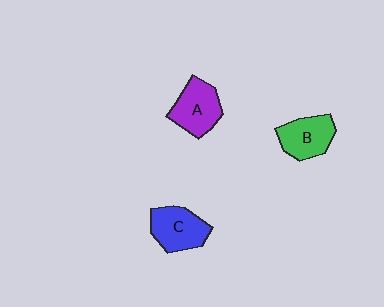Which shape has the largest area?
Shape C (blue).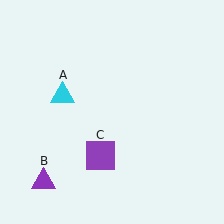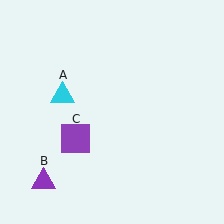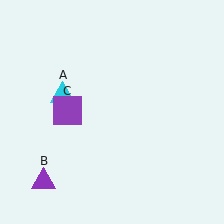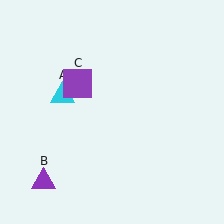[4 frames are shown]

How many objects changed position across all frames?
1 object changed position: purple square (object C).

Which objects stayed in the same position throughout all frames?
Cyan triangle (object A) and purple triangle (object B) remained stationary.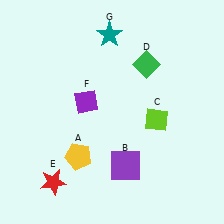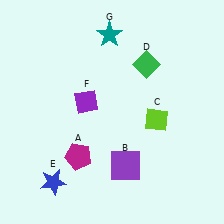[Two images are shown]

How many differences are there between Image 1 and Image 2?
There are 2 differences between the two images.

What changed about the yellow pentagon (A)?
In Image 1, A is yellow. In Image 2, it changed to magenta.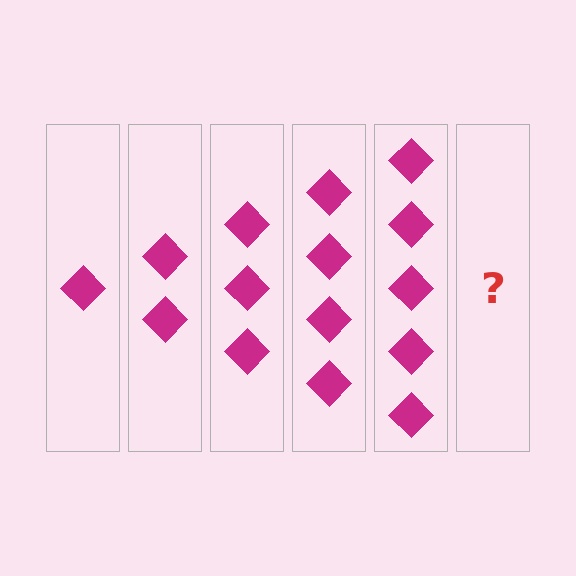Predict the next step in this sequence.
The next step is 6 diamonds.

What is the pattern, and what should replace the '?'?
The pattern is that each step adds one more diamond. The '?' should be 6 diamonds.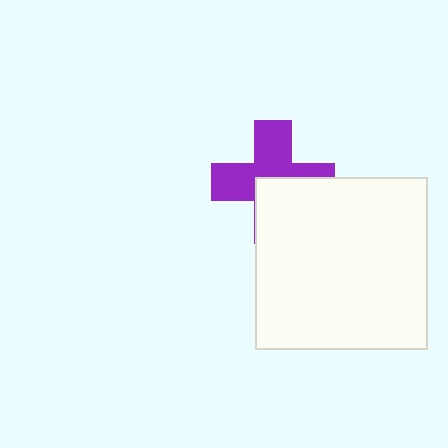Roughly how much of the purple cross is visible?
About half of it is visible (roughly 57%).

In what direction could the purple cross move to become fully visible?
The purple cross could move toward the upper-left. That would shift it out from behind the white square entirely.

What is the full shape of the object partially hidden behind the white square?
The partially hidden object is a purple cross.